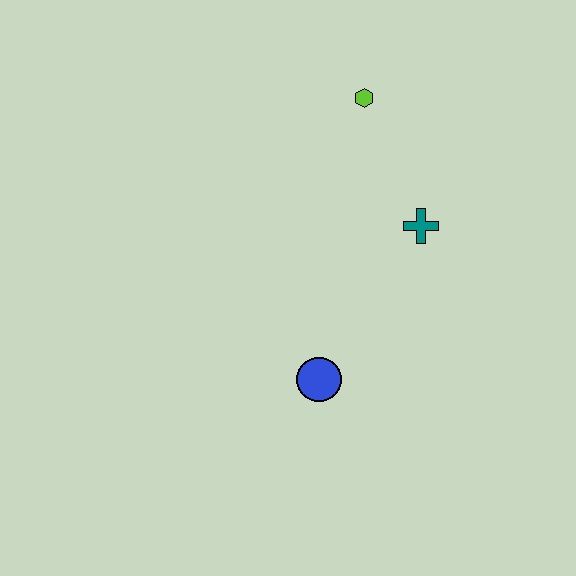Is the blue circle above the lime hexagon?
No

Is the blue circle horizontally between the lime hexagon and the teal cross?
No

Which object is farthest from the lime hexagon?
The blue circle is farthest from the lime hexagon.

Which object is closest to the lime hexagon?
The teal cross is closest to the lime hexagon.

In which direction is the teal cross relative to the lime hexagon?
The teal cross is below the lime hexagon.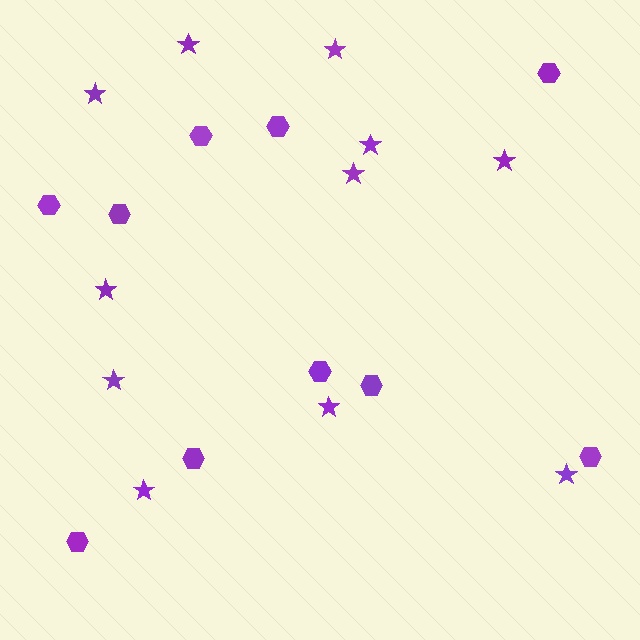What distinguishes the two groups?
There are 2 groups: one group of hexagons (10) and one group of stars (11).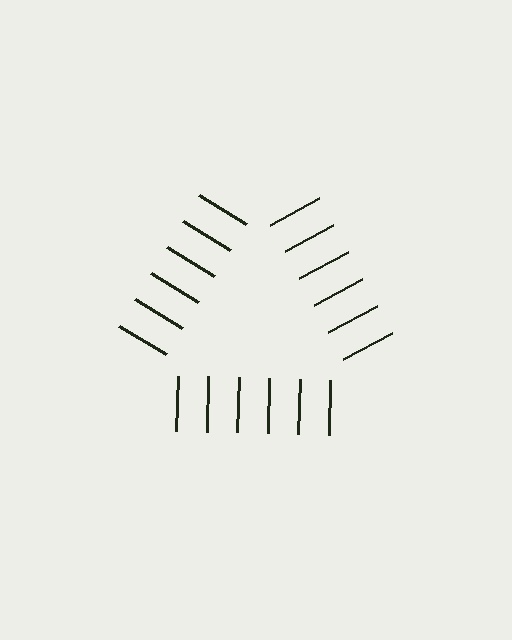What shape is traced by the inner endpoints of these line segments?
An illusory triangle — the line segments terminate on its edges but no continuous stroke is drawn.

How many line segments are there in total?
18 — 6 along each of the 3 edges.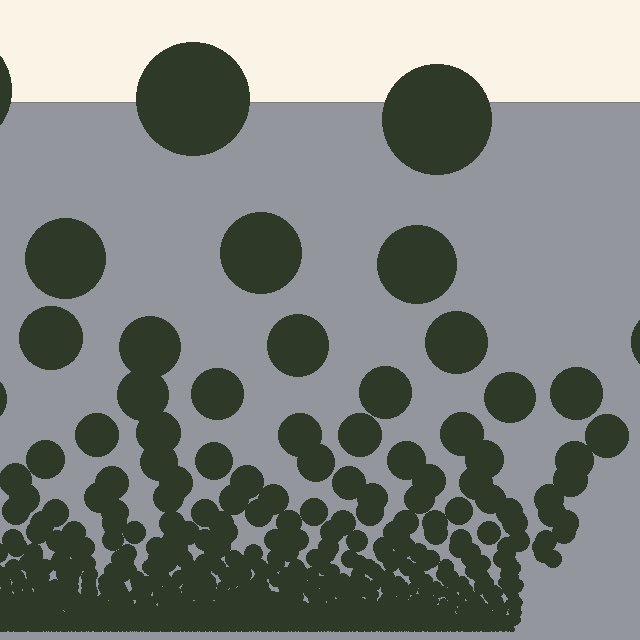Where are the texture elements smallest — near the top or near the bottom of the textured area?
Near the bottom.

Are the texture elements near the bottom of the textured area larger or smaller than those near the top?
Smaller. The gradient is inverted — elements near the bottom are smaller and denser.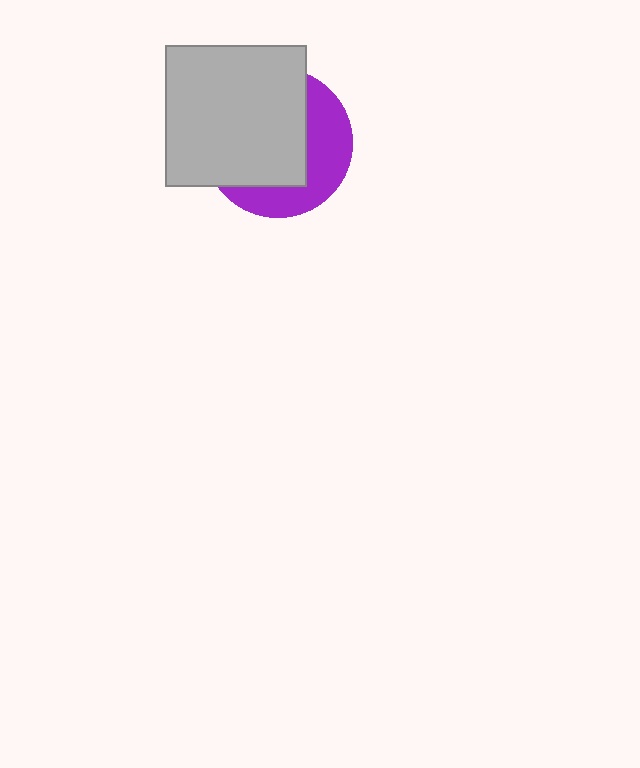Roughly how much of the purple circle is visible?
A small part of it is visible (roughly 38%).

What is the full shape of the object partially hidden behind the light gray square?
The partially hidden object is a purple circle.